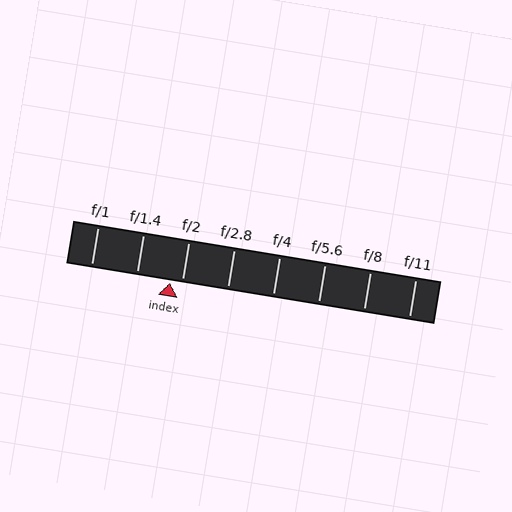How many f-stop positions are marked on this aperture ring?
There are 8 f-stop positions marked.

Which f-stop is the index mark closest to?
The index mark is closest to f/2.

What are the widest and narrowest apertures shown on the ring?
The widest aperture shown is f/1 and the narrowest is f/11.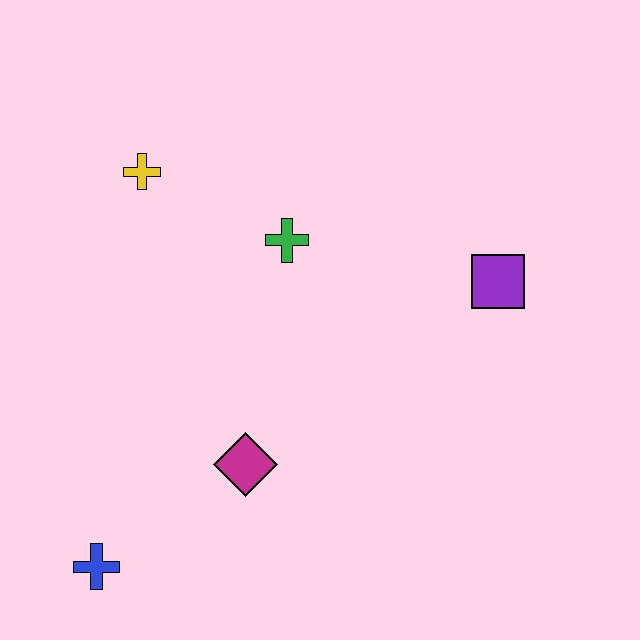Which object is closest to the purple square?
The green cross is closest to the purple square.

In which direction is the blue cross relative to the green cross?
The blue cross is below the green cross.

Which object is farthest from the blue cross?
The purple square is farthest from the blue cross.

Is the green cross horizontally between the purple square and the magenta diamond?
Yes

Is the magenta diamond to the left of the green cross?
Yes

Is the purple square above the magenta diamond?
Yes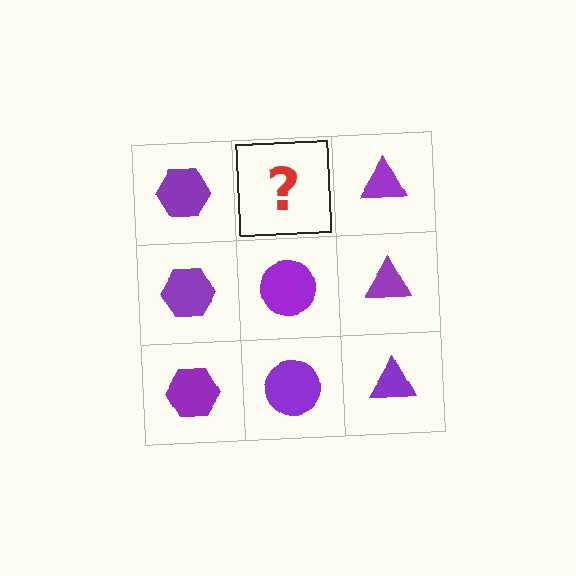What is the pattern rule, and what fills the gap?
The rule is that each column has a consistent shape. The gap should be filled with a purple circle.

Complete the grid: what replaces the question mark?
The question mark should be replaced with a purple circle.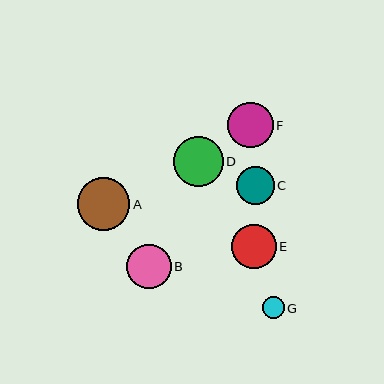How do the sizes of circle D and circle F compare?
Circle D and circle F are approximately the same size.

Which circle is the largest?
Circle A is the largest with a size of approximately 52 pixels.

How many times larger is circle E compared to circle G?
Circle E is approximately 2.0 times the size of circle G.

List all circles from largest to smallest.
From largest to smallest: A, D, F, E, B, C, G.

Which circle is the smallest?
Circle G is the smallest with a size of approximately 22 pixels.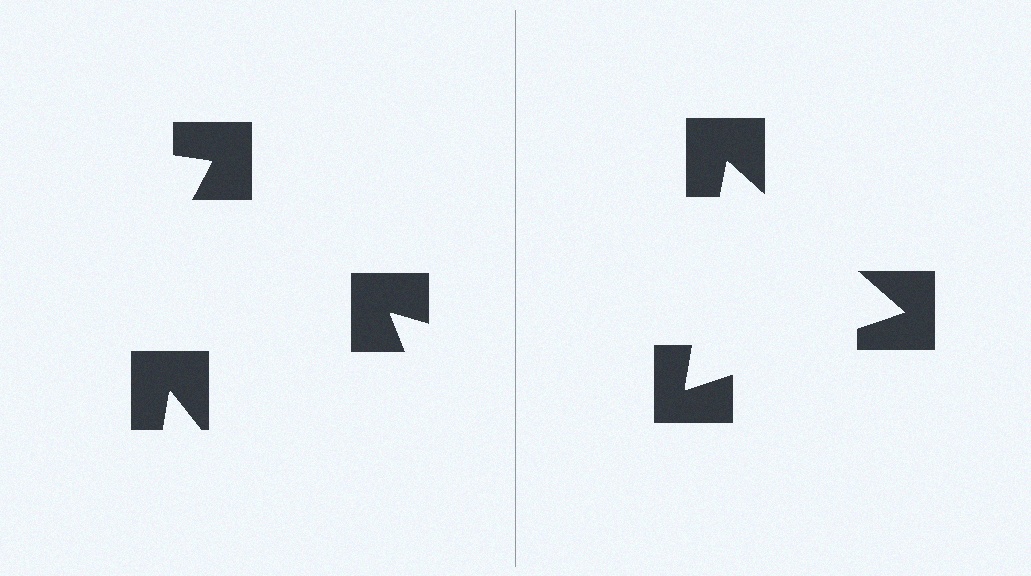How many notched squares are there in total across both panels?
6 — 3 on each side.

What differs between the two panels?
The notched squares are positioned identically on both sides; only the wedge orientations differ. On the right they align to a triangle; on the left they are misaligned.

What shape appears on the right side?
An illusory triangle.